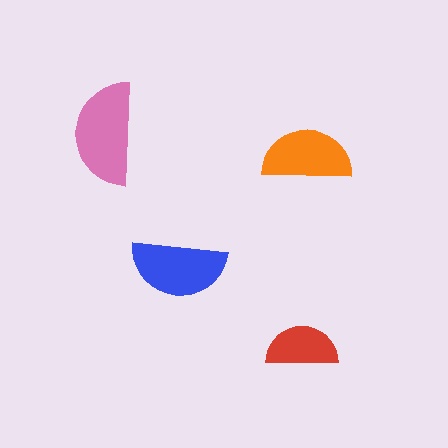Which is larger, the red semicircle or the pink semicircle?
The pink one.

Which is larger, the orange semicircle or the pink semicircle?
The pink one.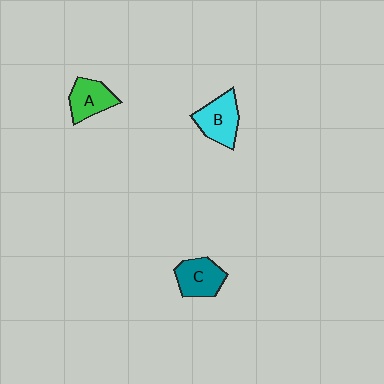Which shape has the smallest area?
Shape A (green).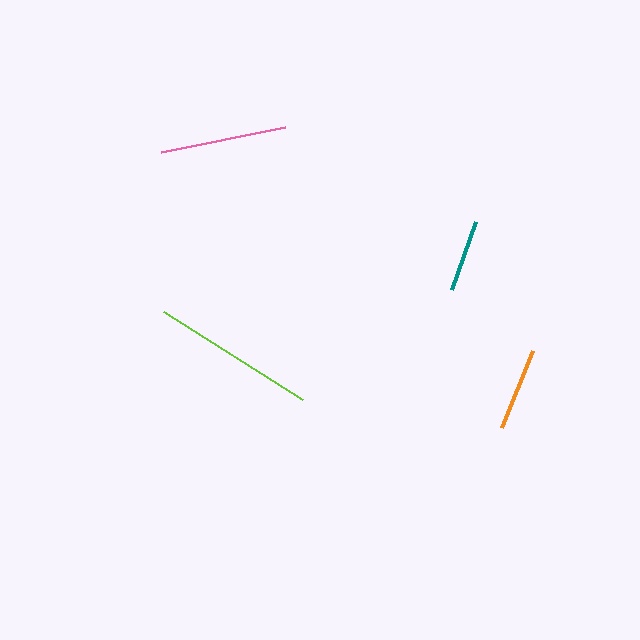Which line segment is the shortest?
The teal line is the shortest at approximately 72 pixels.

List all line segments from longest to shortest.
From longest to shortest: lime, pink, orange, teal.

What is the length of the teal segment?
The teal segment is approximately 72 pixels long.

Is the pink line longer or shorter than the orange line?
The pink line is longer than the orange line.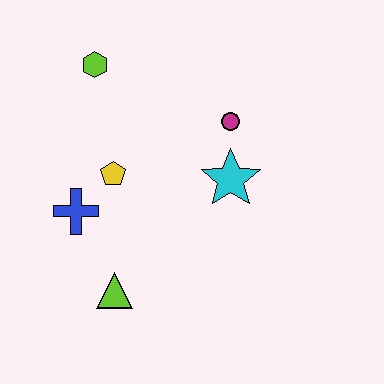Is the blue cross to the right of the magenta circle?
No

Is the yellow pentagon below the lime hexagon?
Yes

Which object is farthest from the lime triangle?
The lime hexagon is farthest from the lime triangle.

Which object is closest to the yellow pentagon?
The blue cross is closest to the yellow pentagon.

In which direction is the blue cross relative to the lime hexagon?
The blue cross is below the lime hexagon.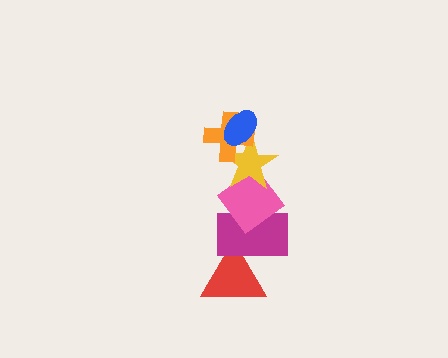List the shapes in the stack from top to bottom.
From top to bottom: the blue ellipse, the orange cross, the yellow star, the pink diamond, the magenta rectangle, the red triangle.